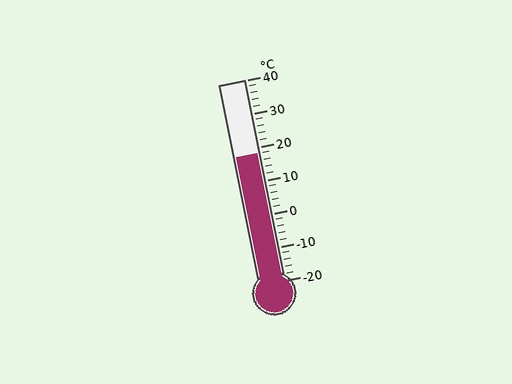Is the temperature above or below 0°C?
The temperature is above 0°C.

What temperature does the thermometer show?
The thermometer shows approximately 18°C.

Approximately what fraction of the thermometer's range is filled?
The thermometer is filled to approximately 65% of its range.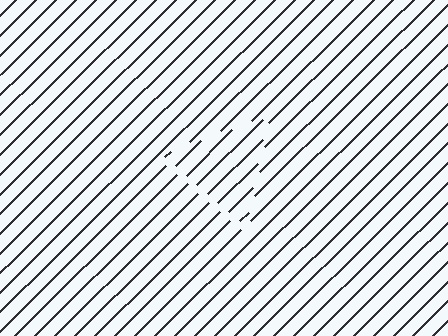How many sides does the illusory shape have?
3 sides — the line-ends trace a triangle.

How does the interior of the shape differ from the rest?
The interior of the shape contains the same grating, shifted by half a period — the contour is defined by the phase discontinuity where line-ends from the inner and outer gratings abut.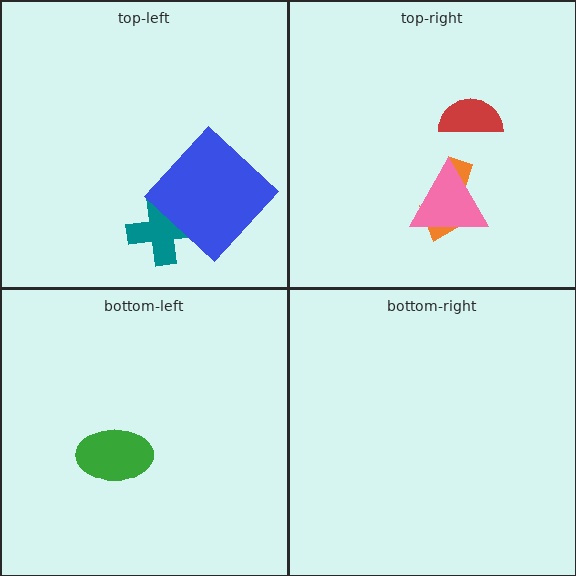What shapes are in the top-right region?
The red semicircle, the orange arrow, the pink triangle.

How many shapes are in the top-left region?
2.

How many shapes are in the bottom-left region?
1.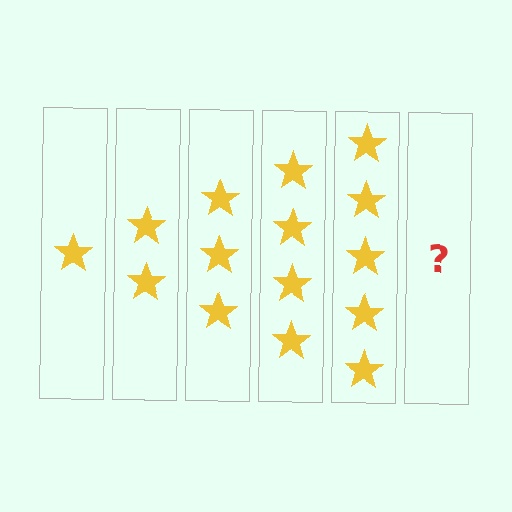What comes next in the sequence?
The next element should be 6 stars.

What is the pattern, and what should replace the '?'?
The pattern is that each step adds one more star. The '?' should be 6 stars.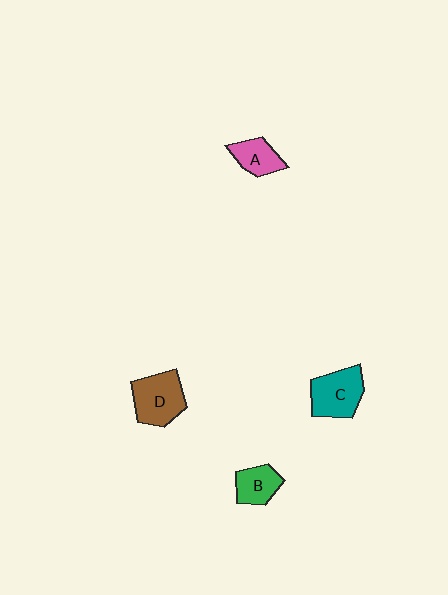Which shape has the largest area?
Shape D (brown).